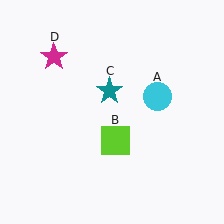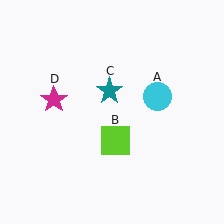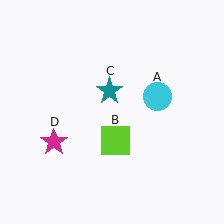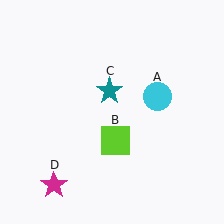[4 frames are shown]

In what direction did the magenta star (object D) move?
The magenta star (object D) moved down.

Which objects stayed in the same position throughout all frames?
Cyan circle (object A) and lime square (object B) and teal star (object C) remained stationary.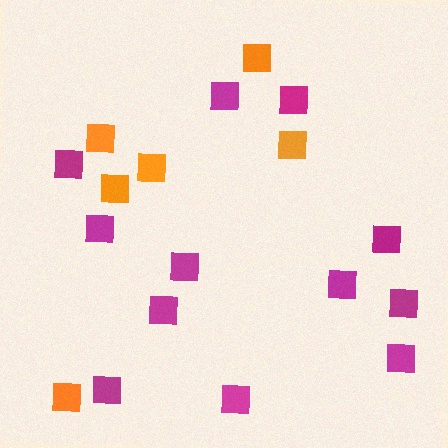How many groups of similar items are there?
There are 2 groups: one group of magenta squares (12) and one group of orange squares (6).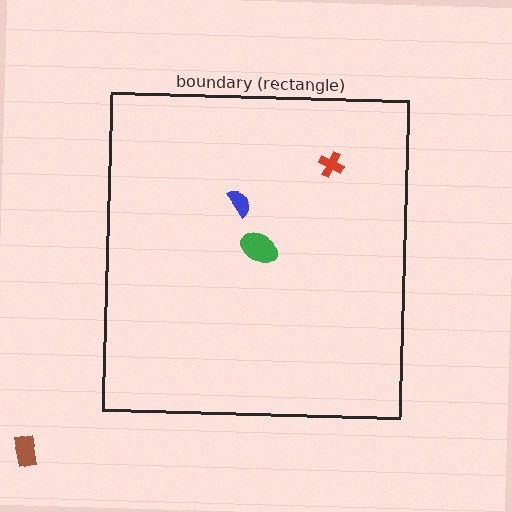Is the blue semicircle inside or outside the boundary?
Inside.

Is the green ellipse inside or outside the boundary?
Inside.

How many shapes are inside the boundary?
3 inside, 1 outside.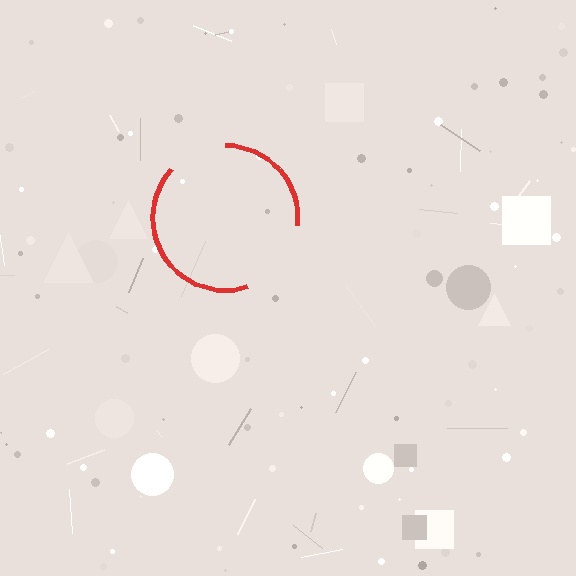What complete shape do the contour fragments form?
The contour fragments form a circle.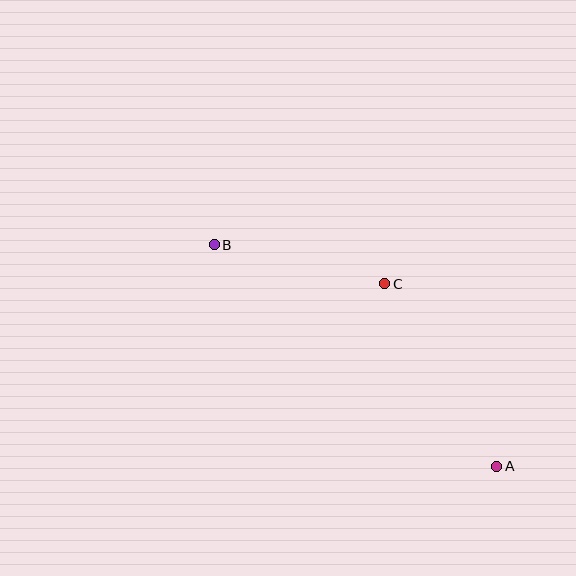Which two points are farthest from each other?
Points A and B are farthest from each other.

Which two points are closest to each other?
Points B and C are closest to each other.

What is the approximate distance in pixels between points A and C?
The distance between A and C is approximately 214 pixels.